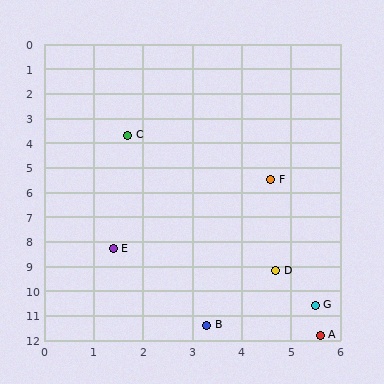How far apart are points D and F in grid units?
Points D and F are about 3.7 grid units apart.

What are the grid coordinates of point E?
Point E is at approximately (1.4, 8.3).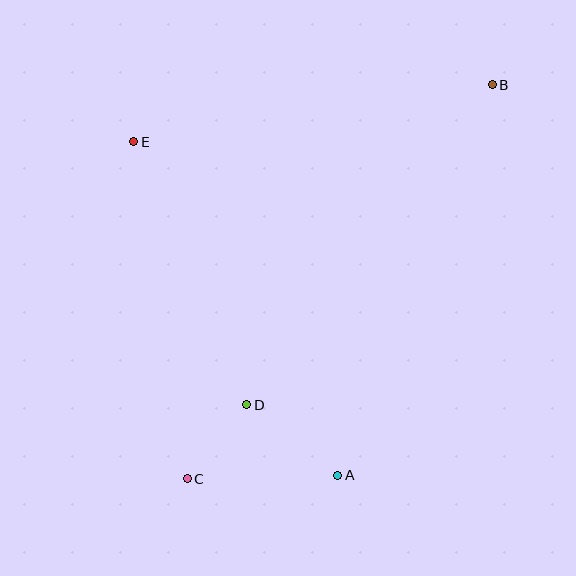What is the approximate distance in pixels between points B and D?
The distance between B and D is approximately 403 pixels.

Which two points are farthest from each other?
Points B and C are farthest from each other.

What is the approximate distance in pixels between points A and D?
The distance between A and D is approximately 115 pixels.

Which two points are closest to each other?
Points C and D are closest to each other.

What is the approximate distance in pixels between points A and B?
The distance between A and B is approximately 420 pixels.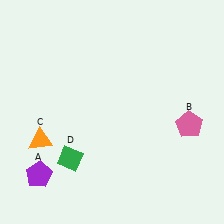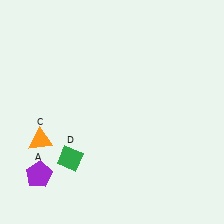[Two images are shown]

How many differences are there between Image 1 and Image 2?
There is 1 difference between the two images.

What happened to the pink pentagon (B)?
The pink pentagon (B) was removed in Image 2. It was in the bottom-right area of Image 1.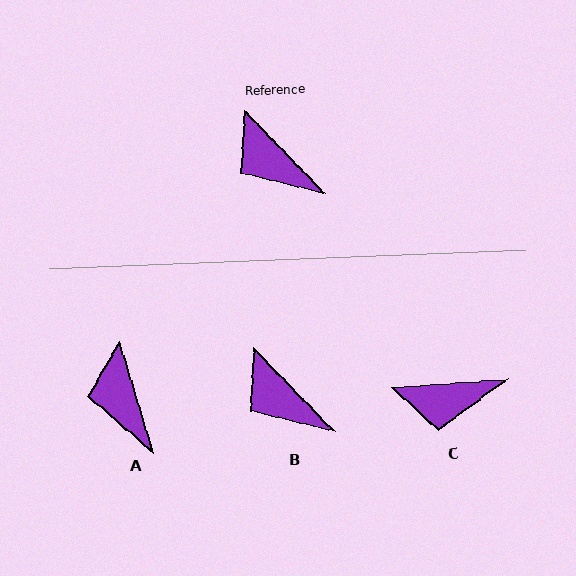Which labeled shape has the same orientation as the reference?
B.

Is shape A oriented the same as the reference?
No, it is off by about 27 degrees.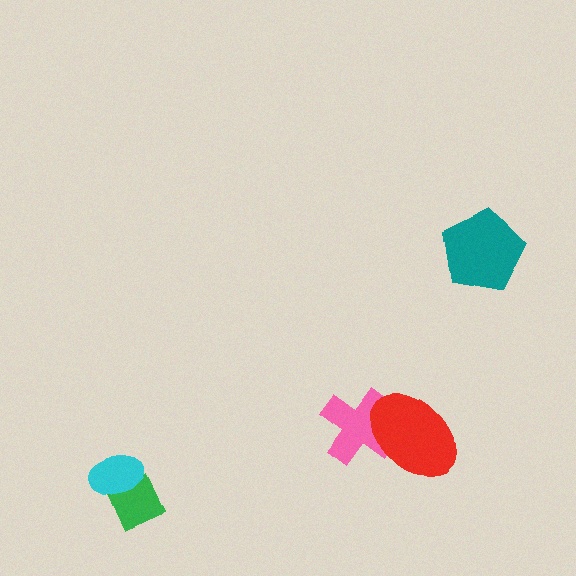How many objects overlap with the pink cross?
1 object overlaps with the pink cross.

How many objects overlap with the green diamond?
1 object overlaps with the green diamond.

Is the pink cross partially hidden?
Yes, it is partially covered by another shape.